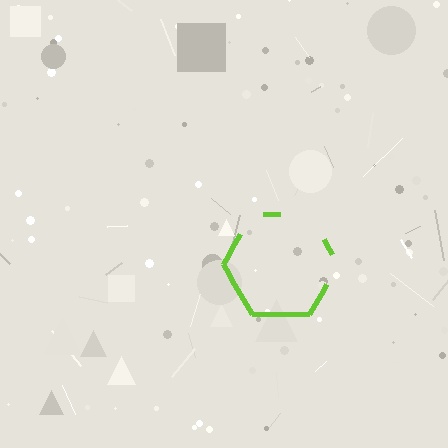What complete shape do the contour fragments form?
The contour fragments form a hexagon.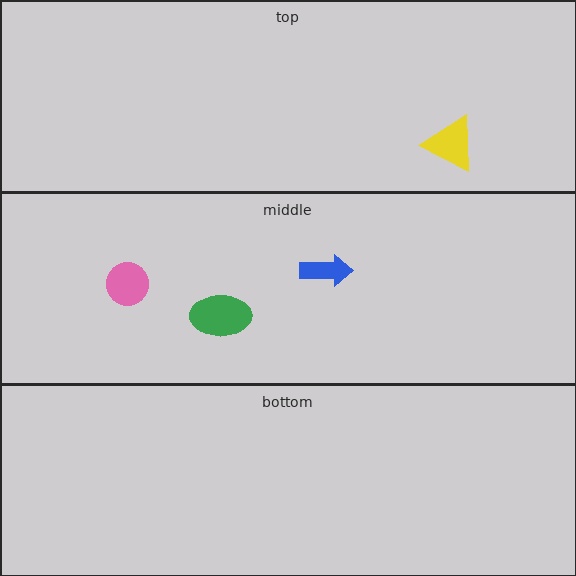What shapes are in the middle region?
The green ellipse, the pink circle, the blue arrow.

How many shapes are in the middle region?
3.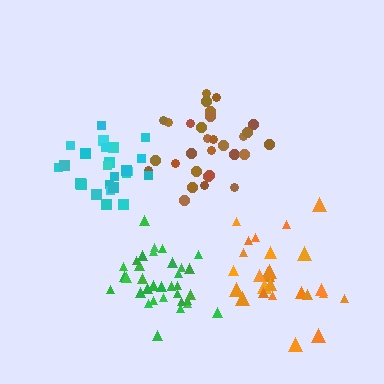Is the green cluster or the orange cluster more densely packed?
Green.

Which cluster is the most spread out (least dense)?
Orange.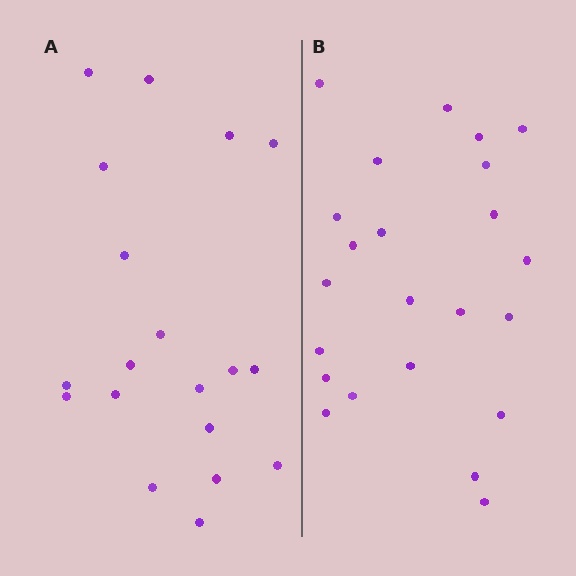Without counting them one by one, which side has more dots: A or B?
Region B (the right region) has more dots.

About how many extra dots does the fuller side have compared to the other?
Region B has about 4 more dots than region A.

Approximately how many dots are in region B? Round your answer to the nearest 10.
About 20 dots. (The exact count is 23, which rounds to 20.)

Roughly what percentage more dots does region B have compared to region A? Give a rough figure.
About 20% more.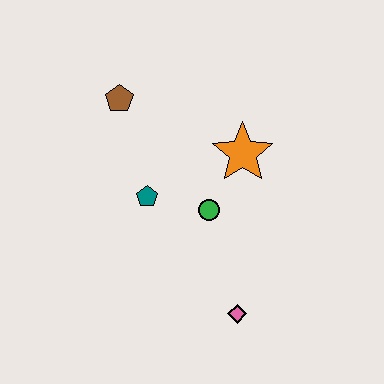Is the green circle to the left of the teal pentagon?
No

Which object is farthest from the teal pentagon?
The pink diamond is farthest from the teal pentagon.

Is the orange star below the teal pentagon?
No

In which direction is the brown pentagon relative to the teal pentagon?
The brown pentagon is above the teal pentagon.